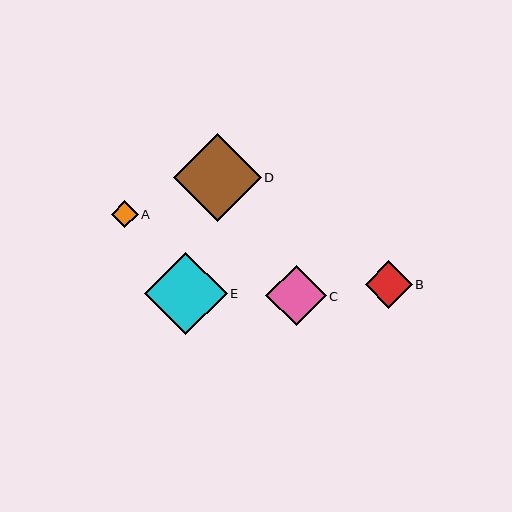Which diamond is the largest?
Diamond D is the largest with a size of approximately 88 pixels.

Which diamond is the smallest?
Diamond A is the smallest with a size of approximately 27 pixels.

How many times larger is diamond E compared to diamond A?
Diamond E is approximately 3.0 times the size of diamond A.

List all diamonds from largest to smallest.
From largest to smallest: D, E, C, B, A.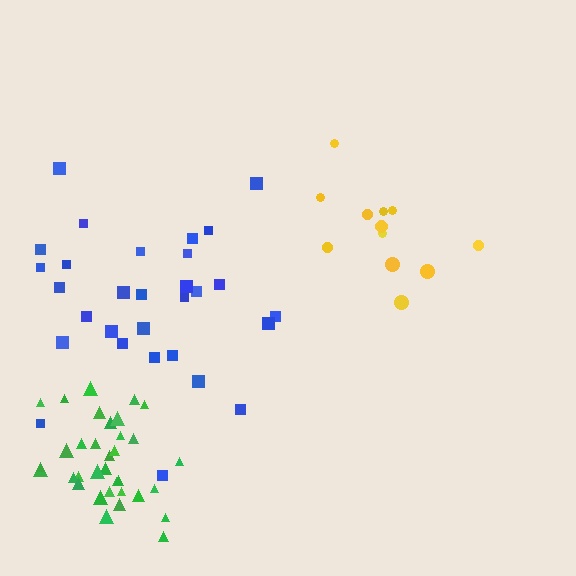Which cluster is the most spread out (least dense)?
Yellow.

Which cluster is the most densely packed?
Green.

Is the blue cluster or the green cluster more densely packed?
Green.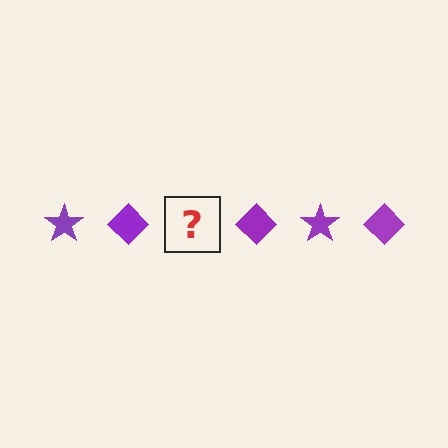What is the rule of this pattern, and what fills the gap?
The rule is that the pattern cycles through star, diamond shapes in purple. The gap should be filled with a purple star.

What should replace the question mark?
The question mark should be replaced with a purple star.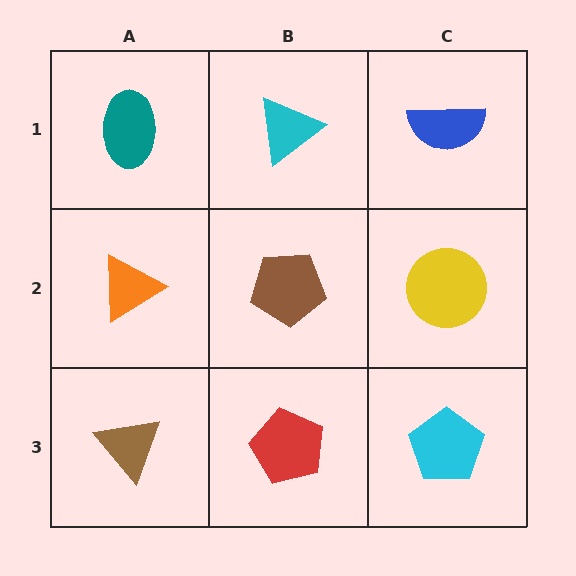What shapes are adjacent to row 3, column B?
A brown pentagon (row 2, column B), a brown triangle (row 3, column A), a cyan pentagon (row 3, column C).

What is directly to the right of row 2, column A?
A brown pentagon.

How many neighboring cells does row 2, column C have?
3.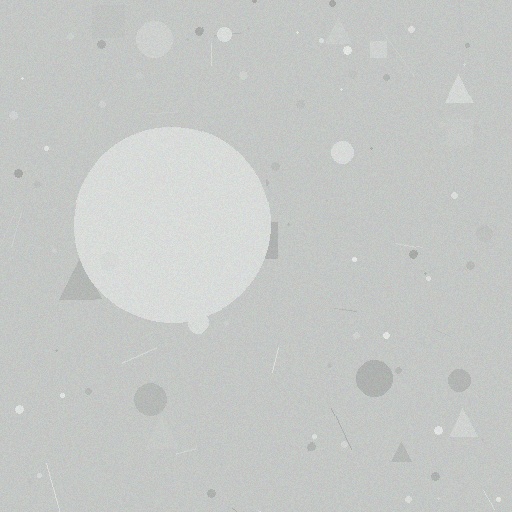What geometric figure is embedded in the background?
A circle is embedded in the background.